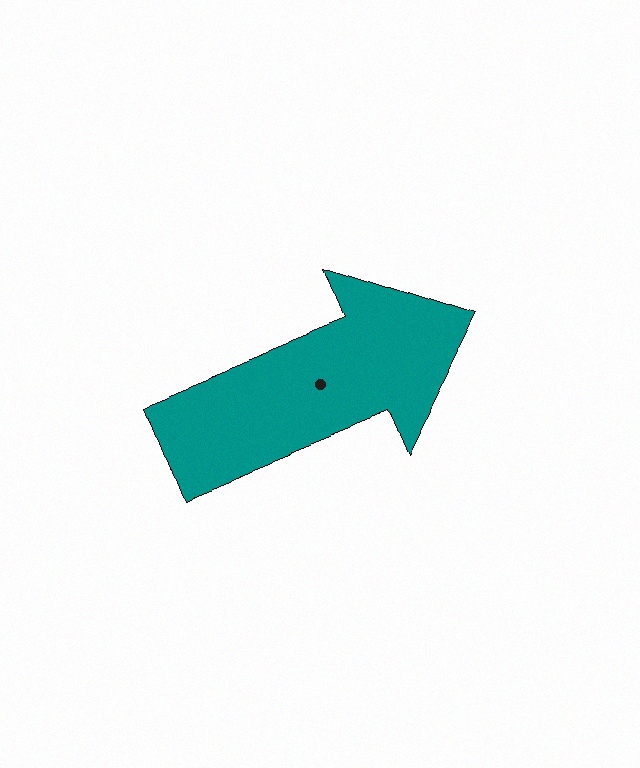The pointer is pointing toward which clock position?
Roughly 2 o'clock.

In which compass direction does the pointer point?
East.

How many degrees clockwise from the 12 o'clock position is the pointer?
Approximately 68 degrees.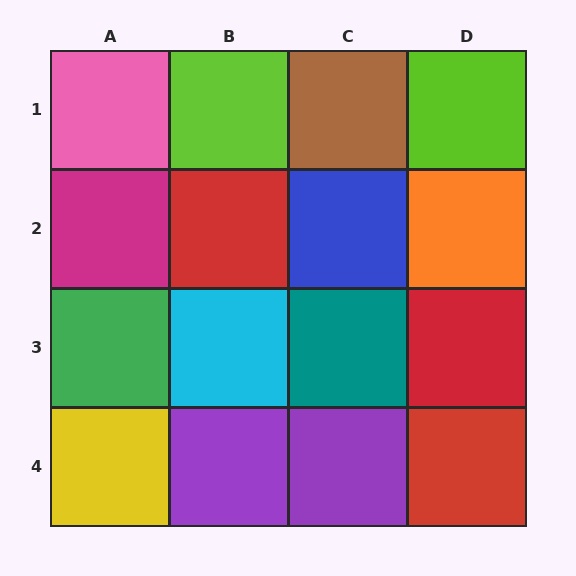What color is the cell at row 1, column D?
Lime.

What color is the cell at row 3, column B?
Cyan.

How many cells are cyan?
1 cell is cyan.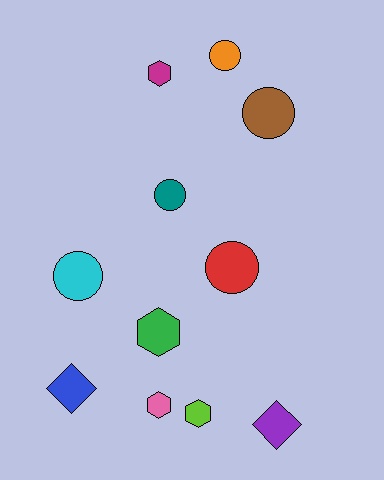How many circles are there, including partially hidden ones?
There are 5 circles.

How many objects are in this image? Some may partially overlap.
There are 11 objects.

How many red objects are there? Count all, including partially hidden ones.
There is 1 red object.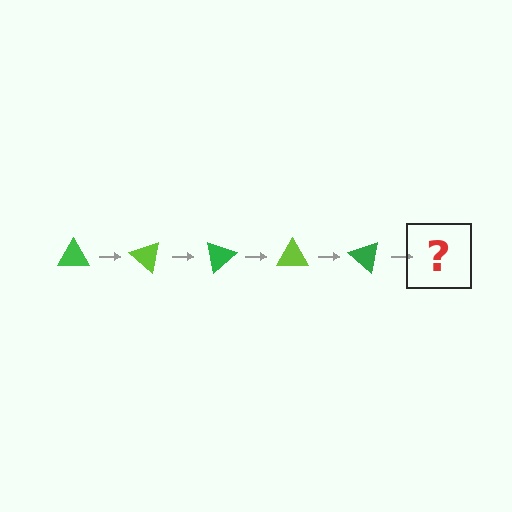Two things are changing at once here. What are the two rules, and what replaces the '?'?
The two rules are that it rotates 40 degrees each step and the color cycles through green and lime. The '?' should be a lime triangle, rotated 200 degrees from the start.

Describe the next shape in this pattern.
It should be a lime triangle, rotated 200 degrees from the start.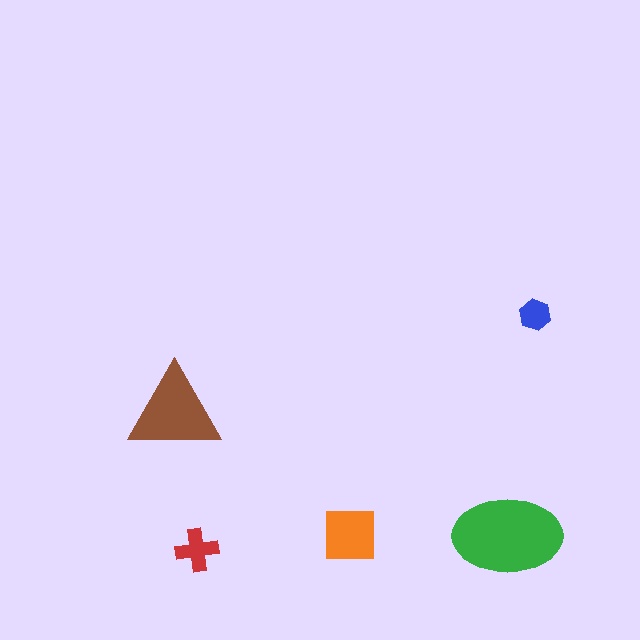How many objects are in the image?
There are 5 objects in the image.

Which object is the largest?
The green ellipse.